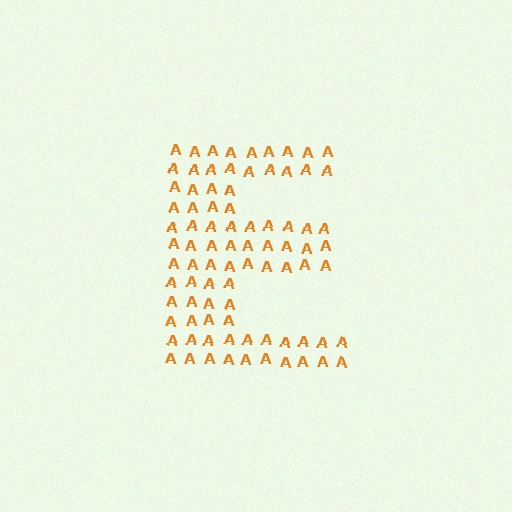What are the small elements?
The small elements are letter A's.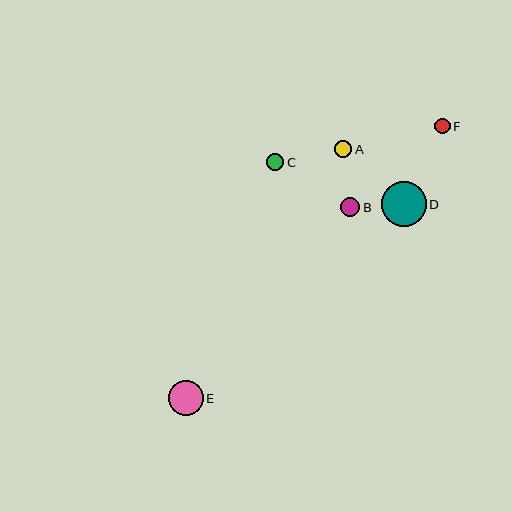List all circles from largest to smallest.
From largest to smallest: D, E, B, A, C, F.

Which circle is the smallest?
Circle F is the smallest with a size of approximately 16 pixels.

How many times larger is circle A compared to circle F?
Circle A is approximately 1.1 times the size of circle F.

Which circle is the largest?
Circle D is the largest with a size of approximately 45 pixels.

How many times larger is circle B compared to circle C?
Circle B is approximately 1.1 times the size of circle C.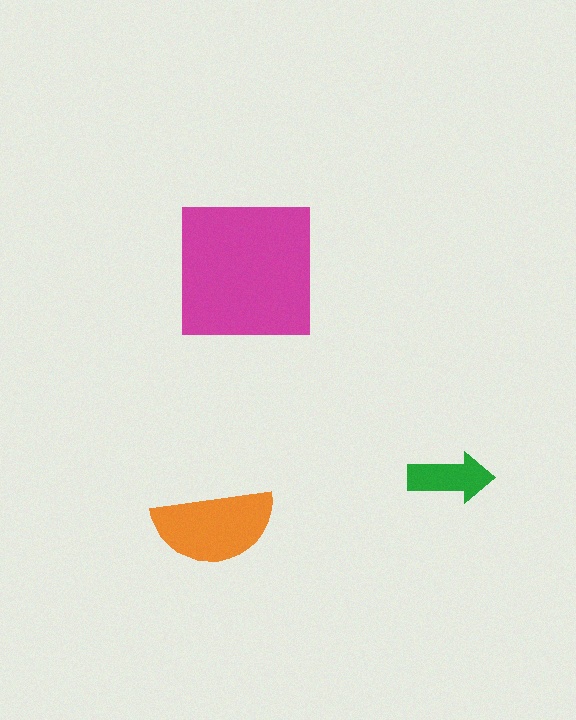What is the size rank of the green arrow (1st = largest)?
3rd.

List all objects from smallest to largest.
The green arrow, the orange semicircle, the magenta square.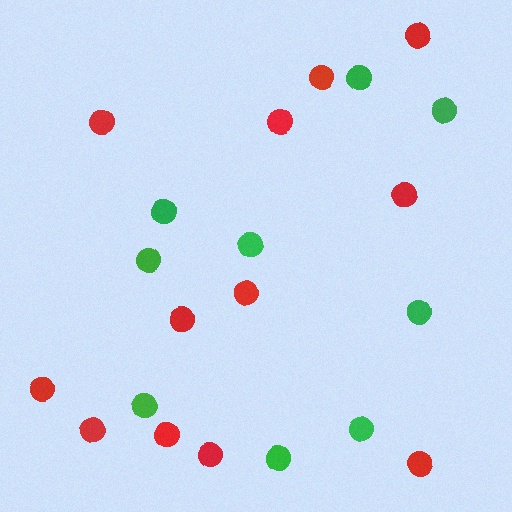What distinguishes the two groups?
There are 2 groups: one group of green circles (9) and one group of red circles (12).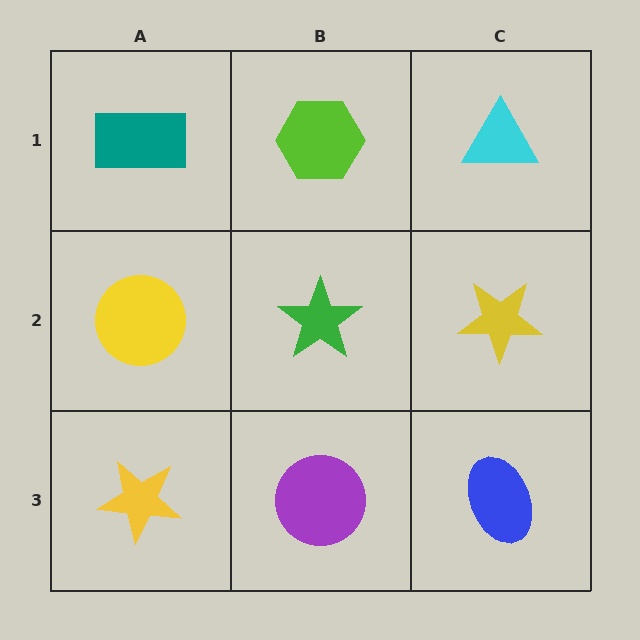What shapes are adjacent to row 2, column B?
A lime hexagon (row 1, column B), a purple circle (row 3, column B), a yellow circle (row 2, column A), a yellow star (row 2, column C).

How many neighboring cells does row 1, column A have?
2.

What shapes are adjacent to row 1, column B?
A green star (row 2, column B), a teal rectangle (row 1, column A), a cyan triangle (row 1, column C).